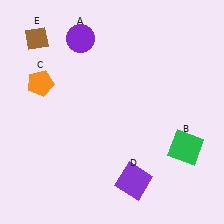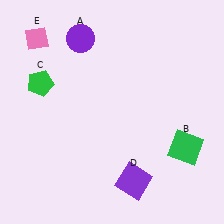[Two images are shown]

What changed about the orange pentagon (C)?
In Image 1, C is orange. In Image 2, it changed to green.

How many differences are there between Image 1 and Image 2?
There are 2 differences between the two images.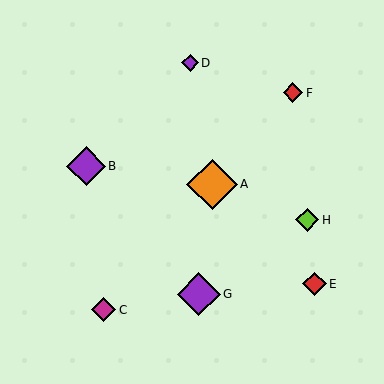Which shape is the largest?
The orange diamond (labeled A) is the largest.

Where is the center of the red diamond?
The center of the red diamond is at (293, 93).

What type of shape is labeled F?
Shape F is a red diamond.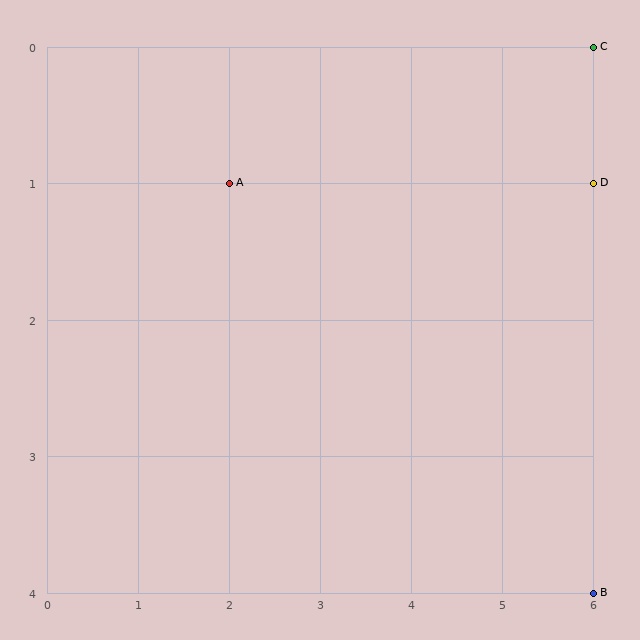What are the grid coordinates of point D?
Point D is at grid coordinates (6, 1).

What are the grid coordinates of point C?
Point C is at grid coordinates (6, 0).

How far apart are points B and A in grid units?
Points B and A are 4 columns and 3 rows apart (about 5.0 grid units diagonally).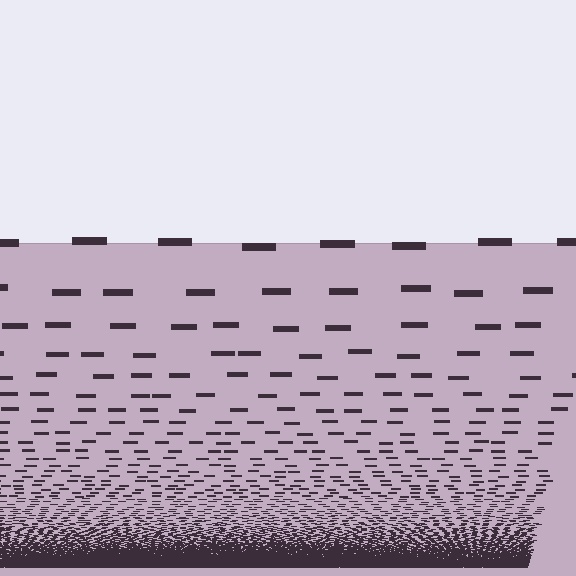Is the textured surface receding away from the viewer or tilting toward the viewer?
The surface appears to tilt toward the viewer. Texture elements get larger and sparser toward the top.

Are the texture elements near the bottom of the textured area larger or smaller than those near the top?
Smaller. The gradient is inverted — elements near the bottom are smaller and denser.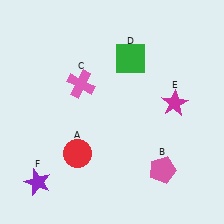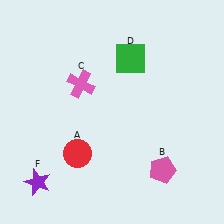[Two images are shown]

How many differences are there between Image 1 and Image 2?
There is 1 difference between the two images.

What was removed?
The magenta star (E) was removed in Image 2.